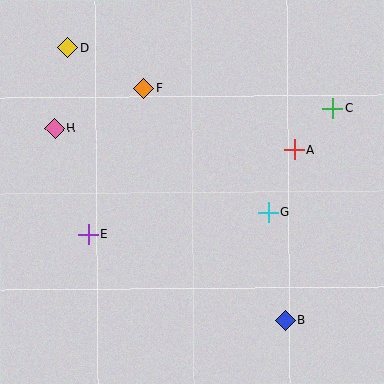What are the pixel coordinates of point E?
Point E is at (89, 234).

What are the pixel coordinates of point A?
Point A is at (294, 150).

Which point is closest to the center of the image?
Point G at (268, 212) is closest to the center.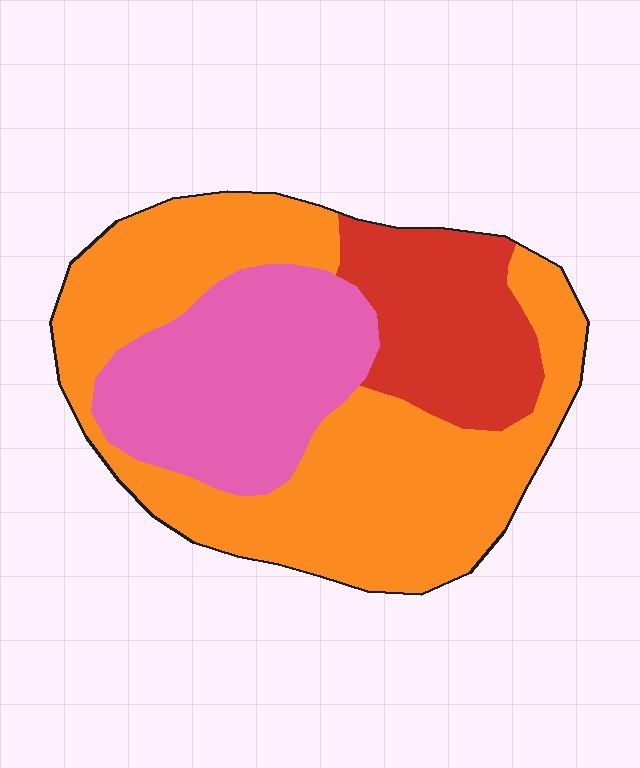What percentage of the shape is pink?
Pink takes up about one quarter (1/4) of the shape.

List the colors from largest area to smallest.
From largest to smallest: orange, pink, red.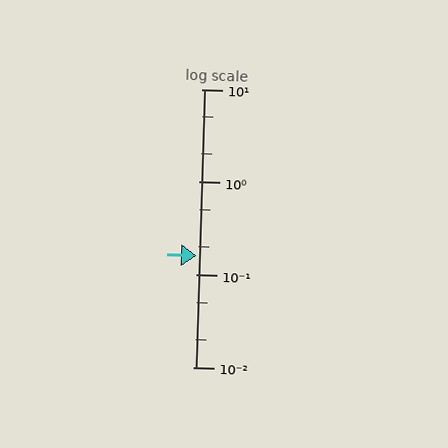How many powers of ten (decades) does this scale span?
The scale spans 3 decades, from 0.01 to 10.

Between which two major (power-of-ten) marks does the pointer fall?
The pointer is between 0.1 and 1.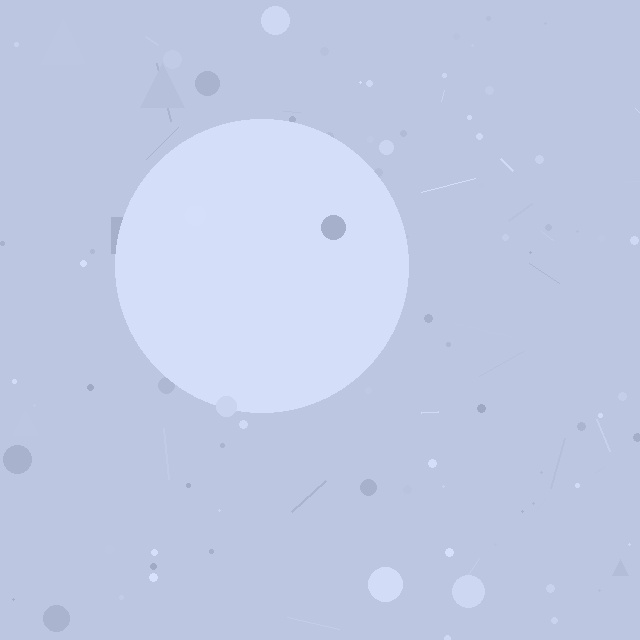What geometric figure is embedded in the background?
A circle is embedded in the background.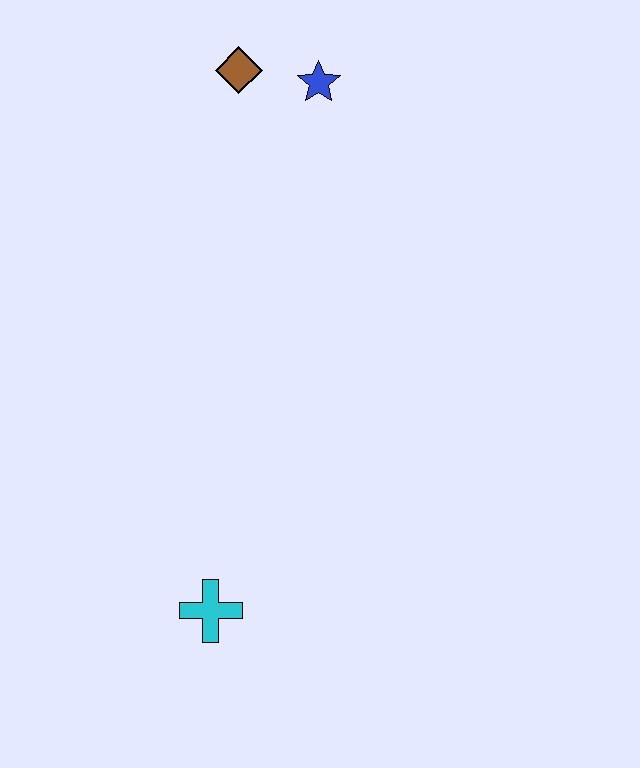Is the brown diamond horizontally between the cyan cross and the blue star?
Yes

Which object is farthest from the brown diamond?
The cyan cross is farthest from the brown diamond.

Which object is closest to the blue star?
The brown diamond is closest to the blue star.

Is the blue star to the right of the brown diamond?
Yes